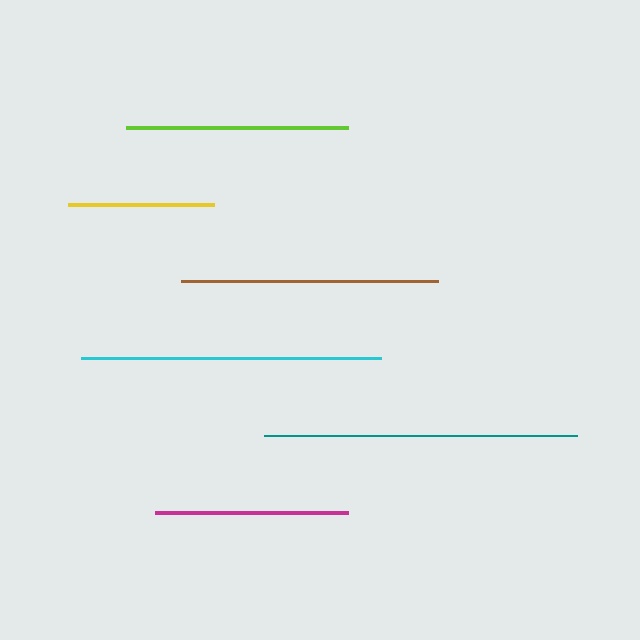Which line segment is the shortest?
The yellow line is the shortest at approximately 146 pixels.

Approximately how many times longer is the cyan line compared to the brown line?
The cyan line is approximately 1.2 times the length of the brown line.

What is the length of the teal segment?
The teal segment is approximately 313 pixels long.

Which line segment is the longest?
The teal line is the longest at approximately 313 pixels.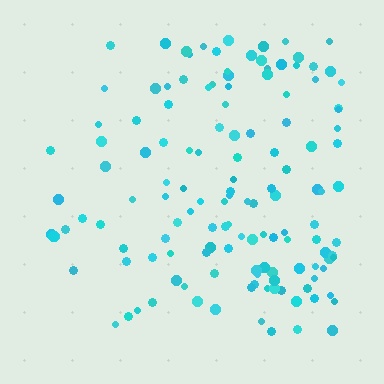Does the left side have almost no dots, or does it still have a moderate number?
Still a moderate number, just noticeably fewer than the right.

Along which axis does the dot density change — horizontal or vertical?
Horizontal.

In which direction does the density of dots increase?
From left to right, with the right side densest.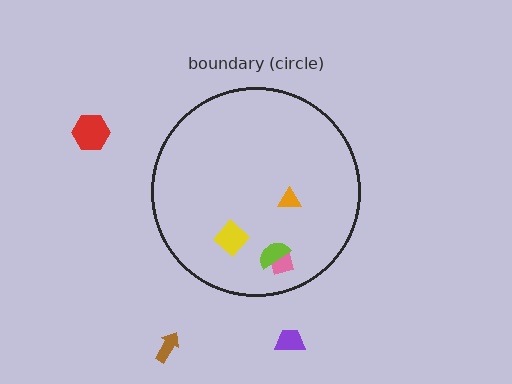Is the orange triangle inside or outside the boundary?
Inside.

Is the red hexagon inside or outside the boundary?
Outside.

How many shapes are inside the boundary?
4 inside, 3 outside.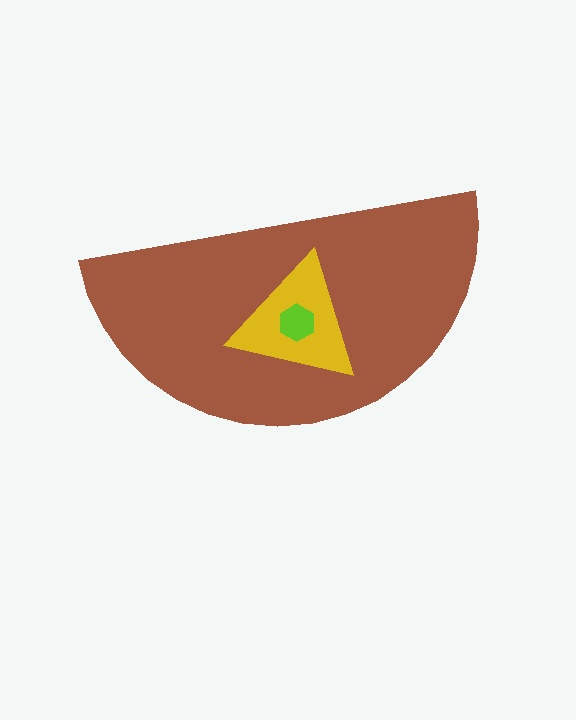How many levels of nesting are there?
3.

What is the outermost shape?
The brown semicircle.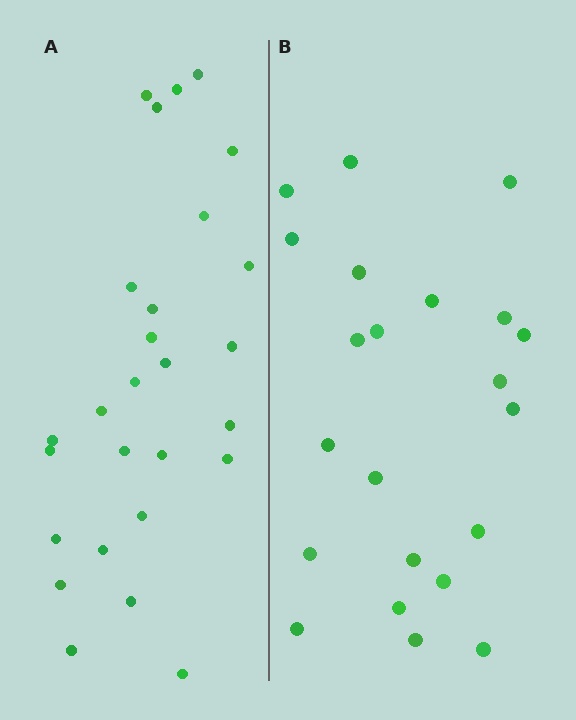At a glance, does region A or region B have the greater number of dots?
Region A (the left region) has more dots.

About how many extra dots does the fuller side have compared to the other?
Region A has about 5 more dots than region B.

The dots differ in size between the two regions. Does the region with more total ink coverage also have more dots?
No. Region B has more total ink coverage because its dots are larger, but region A actually contains more individual dots. Total area can be misleading — the number of items is what matters here.